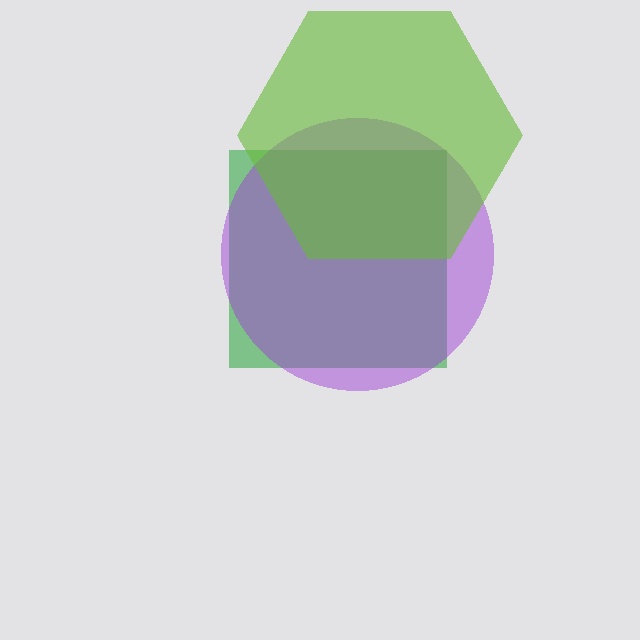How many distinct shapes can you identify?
There are 3 distinct shapes: a green square, a purple circle, a lime hexagon.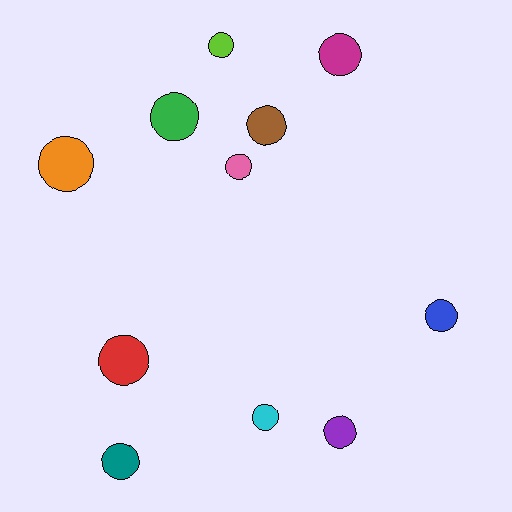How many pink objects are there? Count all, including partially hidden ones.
There is 1 pink object.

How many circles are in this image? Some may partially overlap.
There are 11 circles.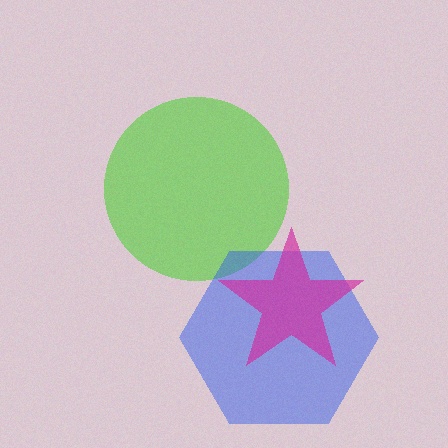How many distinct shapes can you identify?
There are 3 distinct shapes: a lime circle, a blue hexagon, a magenta star.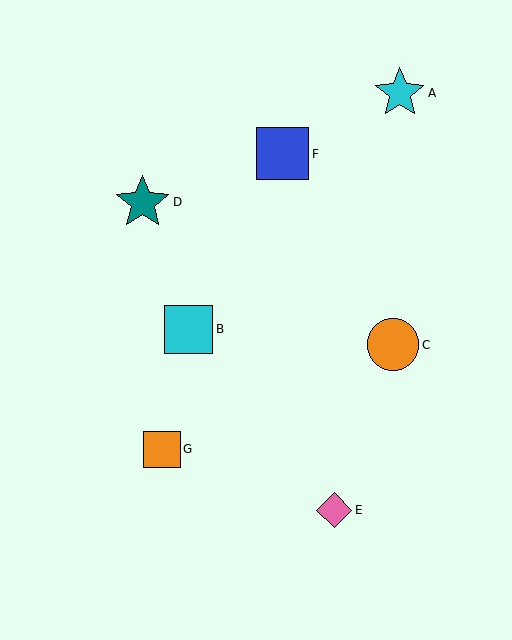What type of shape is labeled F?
Shape F is a blue square.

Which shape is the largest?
The teal star (labeled D) is the largest.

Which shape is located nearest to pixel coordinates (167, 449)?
The orange square (labeled G) at (162, 449) is nearest to that location.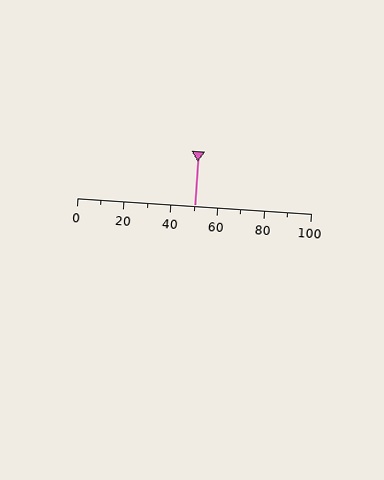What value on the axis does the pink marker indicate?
The marker indicates approximately 50.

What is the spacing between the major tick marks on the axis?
The major ticks are spaced 20 apart.